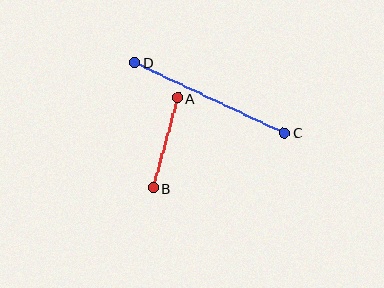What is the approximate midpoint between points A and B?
The midpoint is at approximately (165, 143) pixels.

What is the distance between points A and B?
The distance is approximately 93 pixels.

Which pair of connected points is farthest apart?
Points C and D are farthest apart.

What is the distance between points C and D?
The distance is approximately 165 pixels.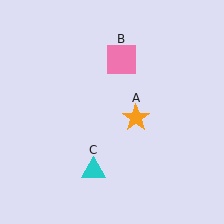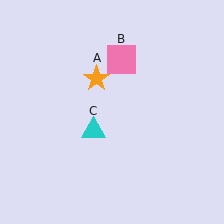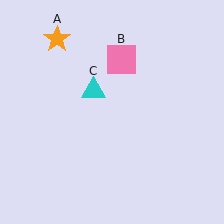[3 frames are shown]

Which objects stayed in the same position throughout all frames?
Pink square (object B) remained stationary.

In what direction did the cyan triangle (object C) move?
The cyan triangle (object C) moved up.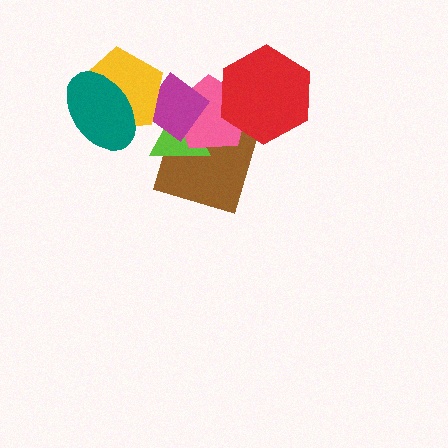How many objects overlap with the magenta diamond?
4 objects overlap with the magenta diamond.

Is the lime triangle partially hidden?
Yes, it is partially covered by another shape.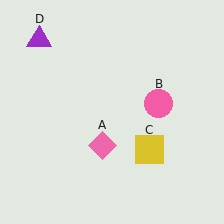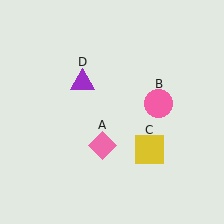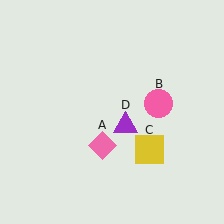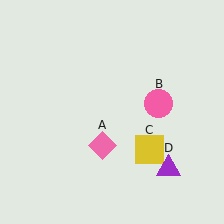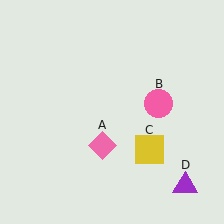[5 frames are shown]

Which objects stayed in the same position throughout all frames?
Pink diamond (object A) and pink circle (object B) and yellow square (object C) remained stationary.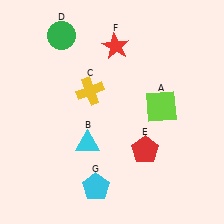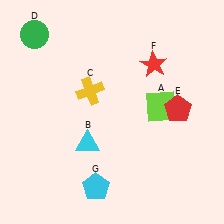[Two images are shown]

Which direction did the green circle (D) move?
The green circle (D) moved left.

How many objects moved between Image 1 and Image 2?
3 objects moved between the two images.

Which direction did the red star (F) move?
The red star (F) moved right.